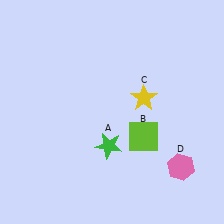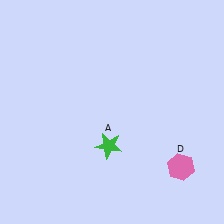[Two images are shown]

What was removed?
The yellow star (C), the lime square (B) were removed in Image 2.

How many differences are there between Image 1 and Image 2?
There are 2 differences between the two images.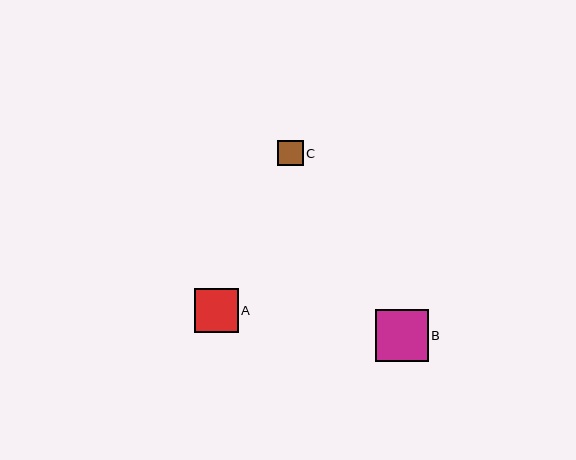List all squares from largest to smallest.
From largest to smallest: B, A, C.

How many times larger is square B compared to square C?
Square B is approximately 2.0 times the size of square C.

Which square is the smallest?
Square C is the smallest with a size of approximately 26 pixels.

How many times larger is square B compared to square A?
Square B is approximately 1.2 times the size of square A.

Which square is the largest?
Square B is the largest with a size of approximately 53 pixels.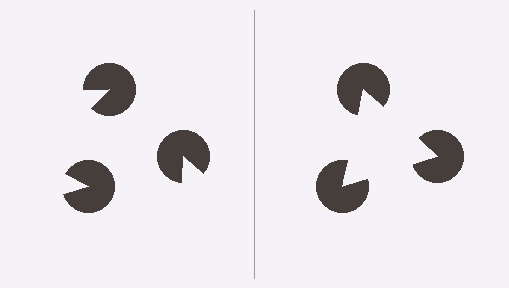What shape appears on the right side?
An illusory triangle.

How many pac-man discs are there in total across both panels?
6 — 3 on each side.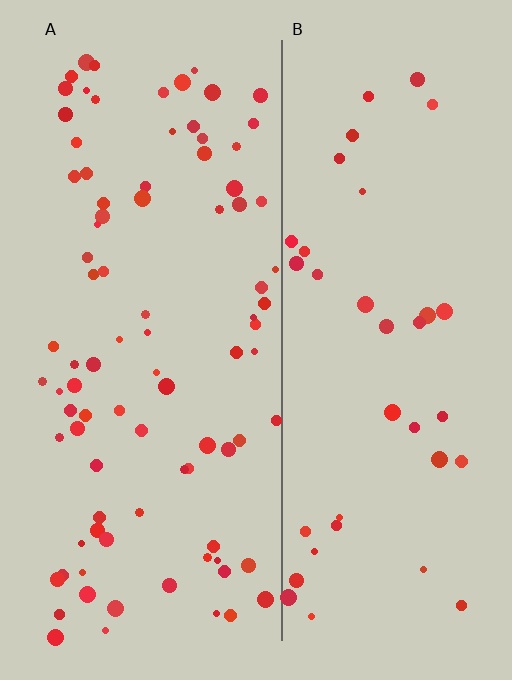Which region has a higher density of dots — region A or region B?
A (the left).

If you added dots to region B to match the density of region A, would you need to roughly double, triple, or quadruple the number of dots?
Approximately double.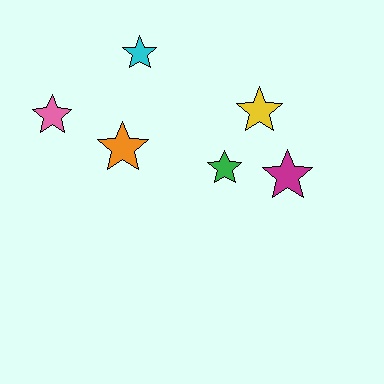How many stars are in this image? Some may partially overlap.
There are 6 stars.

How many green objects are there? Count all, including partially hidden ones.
There is 1 green object.